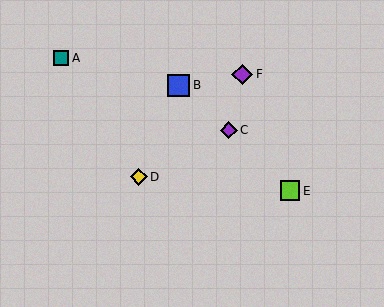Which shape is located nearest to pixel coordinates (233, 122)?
The purple diamond (labeled C) at (229, 130) is nearest to that location.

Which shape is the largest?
The blue square (labeled B) is the largest.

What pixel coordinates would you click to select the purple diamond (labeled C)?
Click at (229, 130) to select the purple diamond C.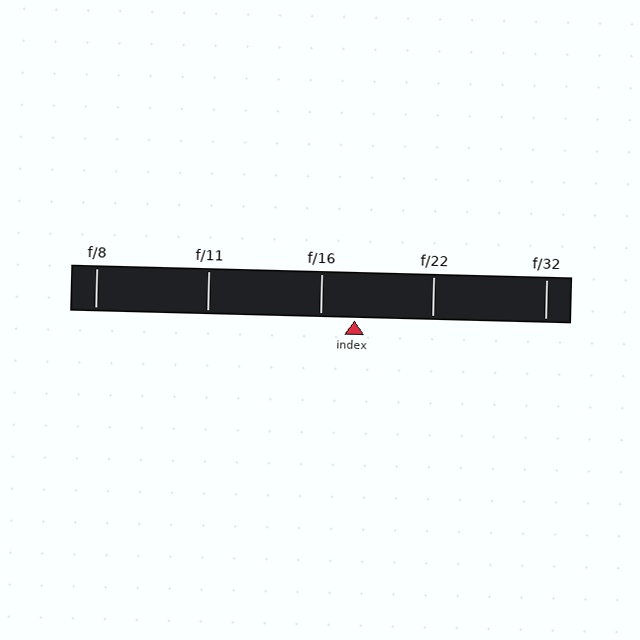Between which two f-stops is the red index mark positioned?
The index mark is between f/16 and f/22.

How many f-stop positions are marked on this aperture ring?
There are 5 f-stop positions marked.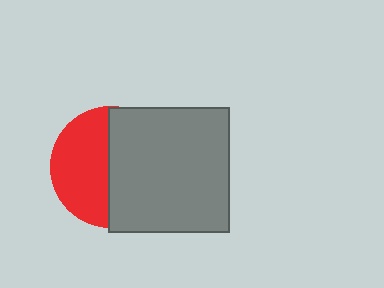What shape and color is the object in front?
The object in front is a gray rectangle.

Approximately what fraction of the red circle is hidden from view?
Roughly 53% of the red circle is hidden behind the gray rectangle.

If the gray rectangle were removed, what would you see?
You would see the complete red circle.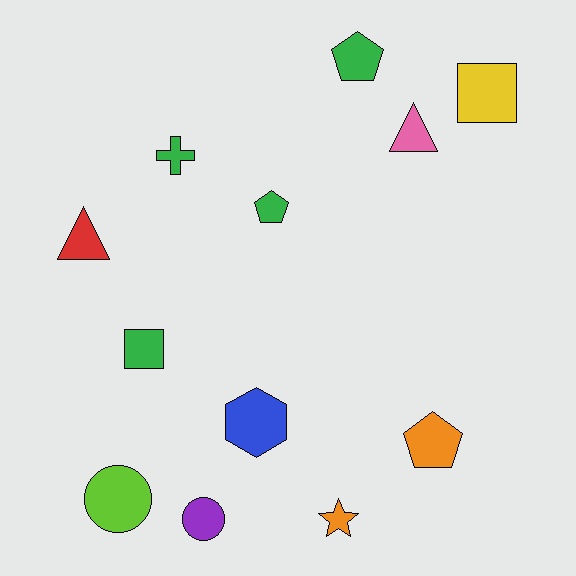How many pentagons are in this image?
There are 3 pentagons.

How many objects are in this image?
There are 12 objects.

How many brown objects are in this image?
There are no brown objects.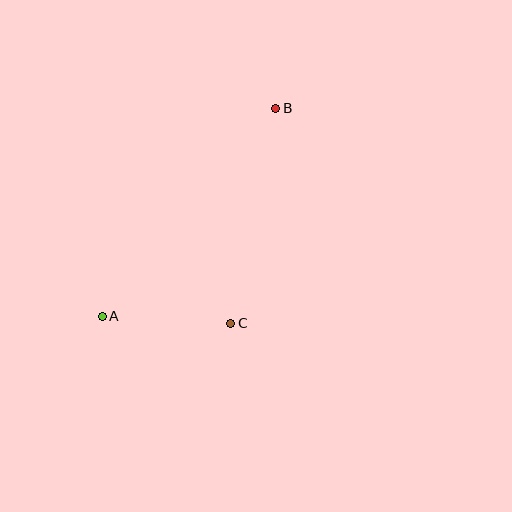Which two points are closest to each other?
Points A and C are closest to each other.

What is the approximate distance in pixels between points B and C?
The distance between B and C is approximately 219 pixels.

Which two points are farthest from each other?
Points A and B are farthest from each other.